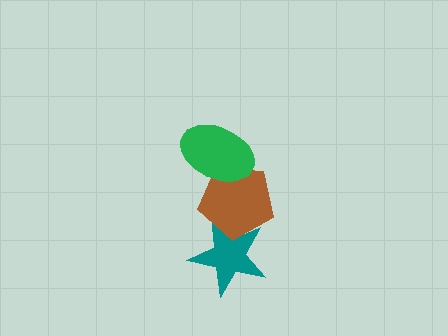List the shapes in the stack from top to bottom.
From top to bottom: the green ellipse, the brown pentagon, the teal star.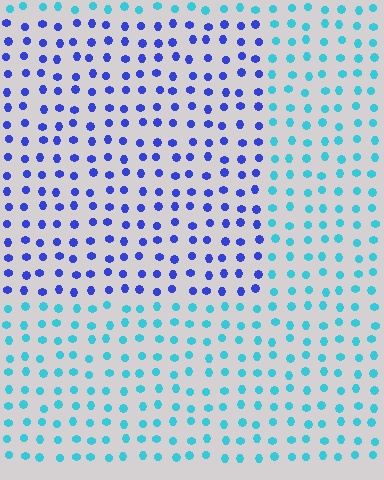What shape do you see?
I see a rectangle.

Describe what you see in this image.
The image is filled with small cyan elements in a uniform arrangement. A rectangle-shaped region is visible where the elements are tinted to a slightly different hue, forming a subtle color boundary.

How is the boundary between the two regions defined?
The boundary is defined purely by a slight shift in hue (about 51 degrees). Spacing, size, and orientation are identical on both sides.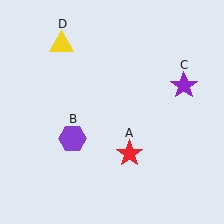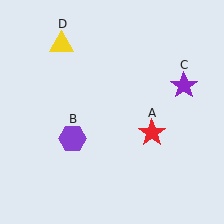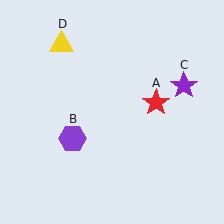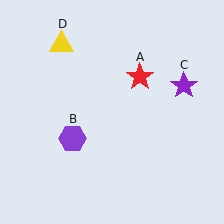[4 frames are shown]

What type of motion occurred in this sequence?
The red star (object A) rotated counterclockwise around the center of the scene.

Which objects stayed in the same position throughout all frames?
Purple hexagon (object B) and purple star (object C) and yellow triangle (object D) remained stationary.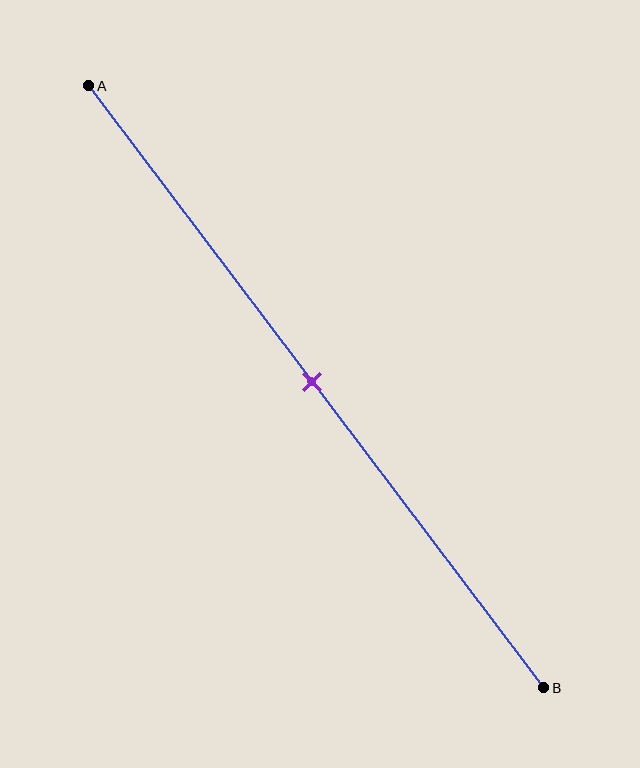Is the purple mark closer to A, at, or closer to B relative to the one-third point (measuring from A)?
The purple mark is closer to point B than the one-third point of segment AB.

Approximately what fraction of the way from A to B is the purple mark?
The purple mark is approximately 50% of the way from A to B.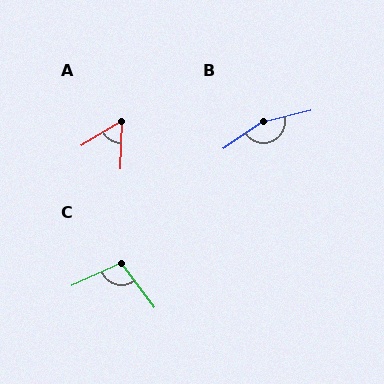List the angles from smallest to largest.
A (58°), C (103°), B (159°).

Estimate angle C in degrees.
Approximately 103 degrees.